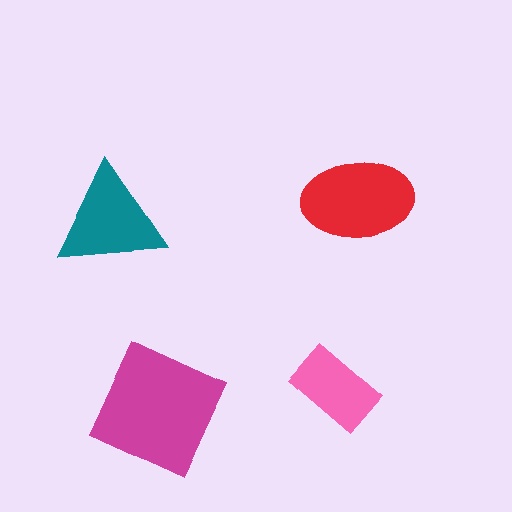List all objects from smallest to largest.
The pink rectangle, the teal triangle, the red ellipse, the magenta square.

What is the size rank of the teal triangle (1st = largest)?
3rd.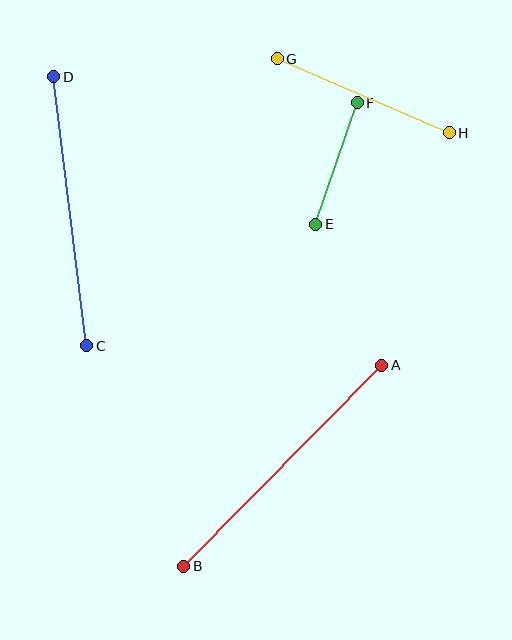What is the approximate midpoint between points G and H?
The midpoint is at approximately (363, 96) pixels.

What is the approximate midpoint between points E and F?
The midpoint is at approximately (337, 163) pixels.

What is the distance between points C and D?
The distance is approximately 271 pixels.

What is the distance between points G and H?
The distance is approximately 187 pixels.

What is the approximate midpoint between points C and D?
The midpoint is at approximately (70, 211) pixels.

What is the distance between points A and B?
The distance is approximately 282 pixels.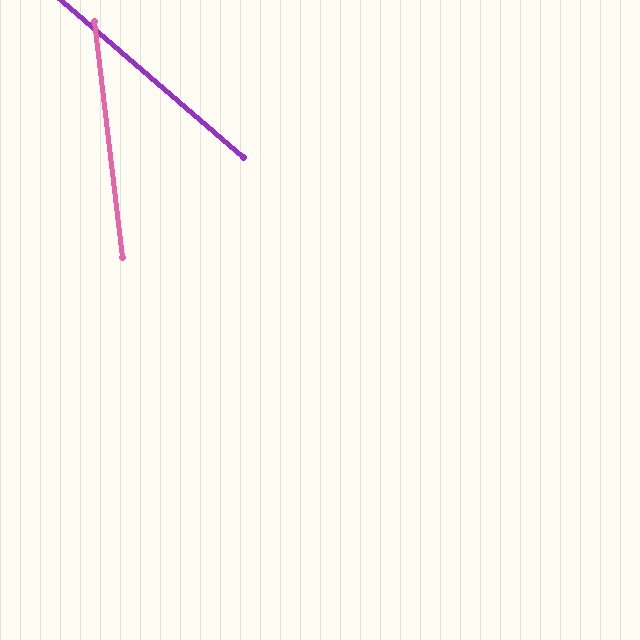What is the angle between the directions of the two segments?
Approximately 42 degrees.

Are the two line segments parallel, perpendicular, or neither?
Neither parallel nor perpendicular — they differ by about 42°.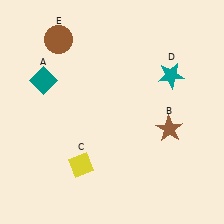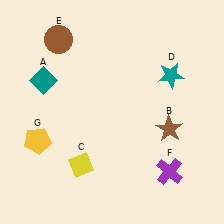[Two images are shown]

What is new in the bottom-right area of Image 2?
A purple cross (F) was added in the bottom-right area of Image 2.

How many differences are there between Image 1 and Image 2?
There are 2 differences between the two images.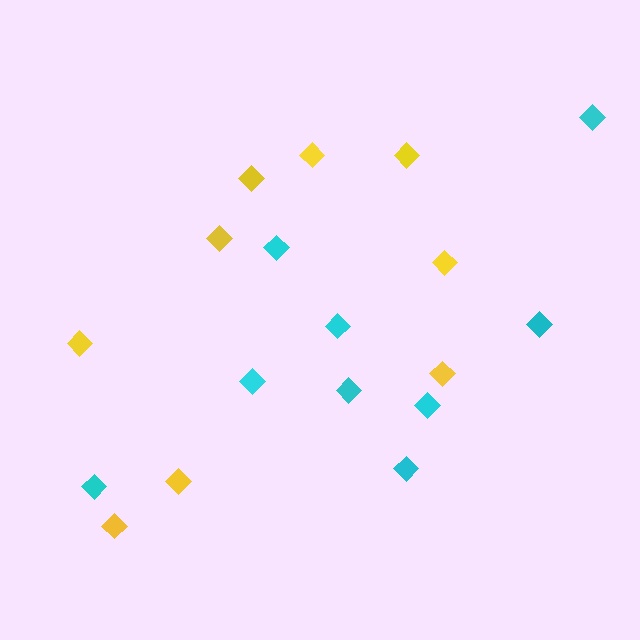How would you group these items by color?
There are 2 groups: one group of cyan diamonds (9) and one group of yellow diamonds (9).